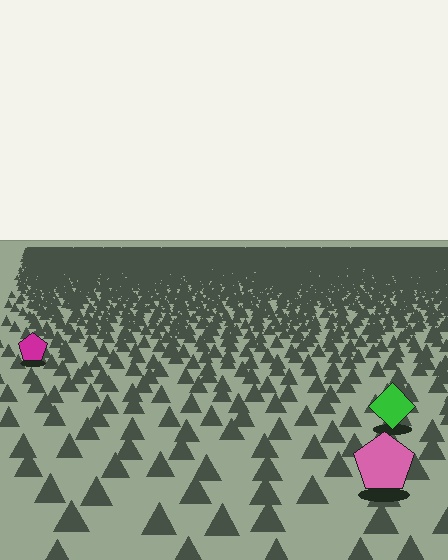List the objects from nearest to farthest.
From nearest to farthest: the pink pentagon, the green diamond, the magenta pentagon.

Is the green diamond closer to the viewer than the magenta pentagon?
Yes. The green diamond is closer — you can tell from the texture gradient: the ground texture is coarser near it.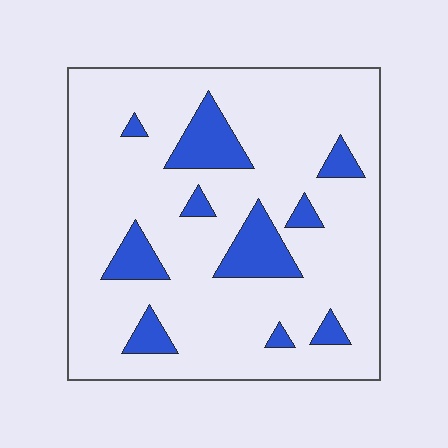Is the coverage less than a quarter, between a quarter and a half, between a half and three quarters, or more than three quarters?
Less than a quarter.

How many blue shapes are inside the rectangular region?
10.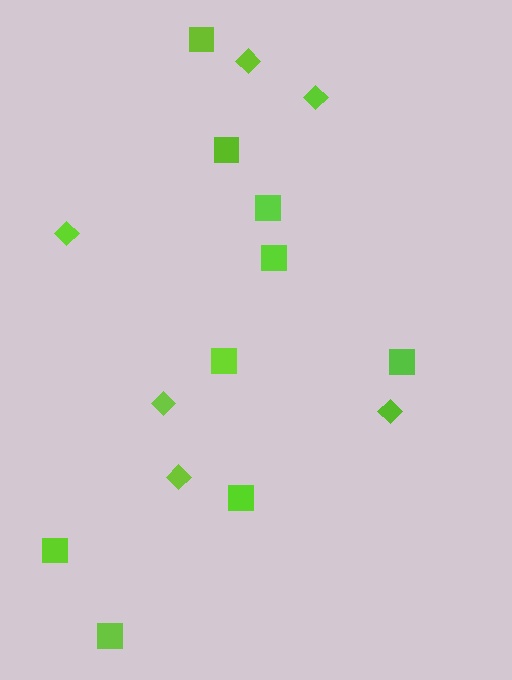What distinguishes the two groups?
There are 2 groups: one group of squares (9) and one group of diamonds (6).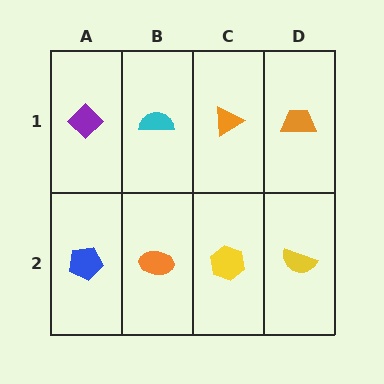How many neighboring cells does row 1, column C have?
3.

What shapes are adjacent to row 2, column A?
A purple diamond (row 1, column A), an orange ellipse (row 2, column B).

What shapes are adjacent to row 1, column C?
A yellow hexagon (row 2, column C), a cyan semicircle (row 1, column B), an orange trapezoid (row 1, column D).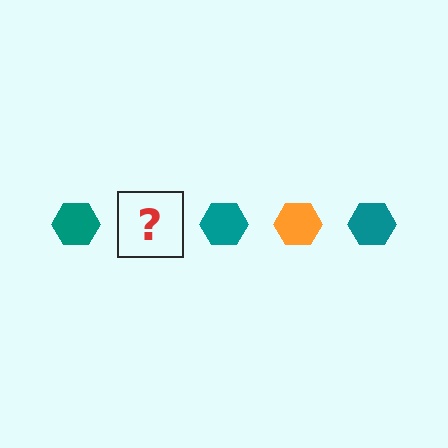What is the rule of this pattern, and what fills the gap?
The rule is that the pattern cycles through teal, orange hexagons. The gap should be filled with an orange hexagon.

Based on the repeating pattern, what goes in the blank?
The blank should be an orange hexagon.